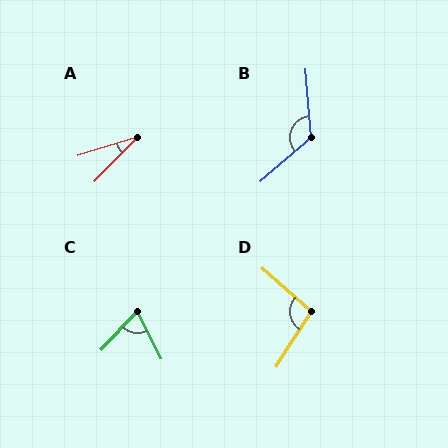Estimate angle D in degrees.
Approximately 99 degrees.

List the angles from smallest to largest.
A (28°), C (71°), D (99°), B (127°).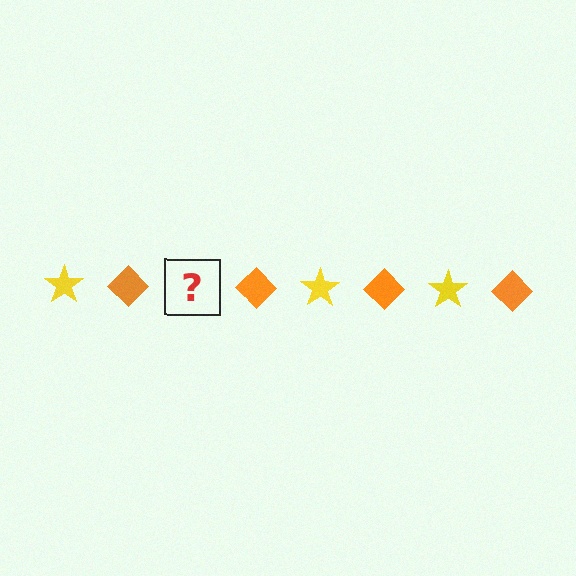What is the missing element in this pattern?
The missing element is a yellow star.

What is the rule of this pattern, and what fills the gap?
The rule is that the pattern alternates between yellow star and orange diamond. The gap should be filled with a yellow star.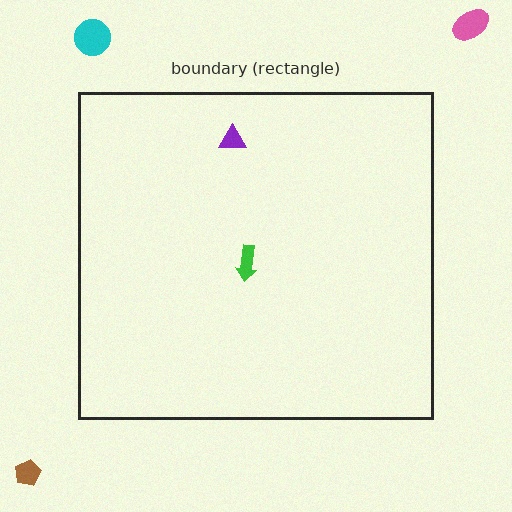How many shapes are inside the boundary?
2 inside, 3 outside.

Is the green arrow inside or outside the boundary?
Inside.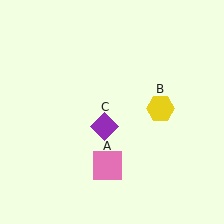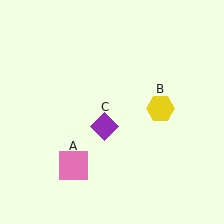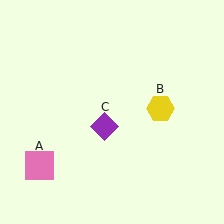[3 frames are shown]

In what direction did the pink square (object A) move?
The pink square (object A) moved left.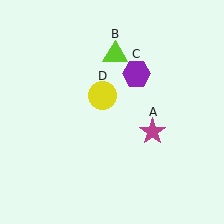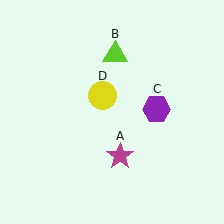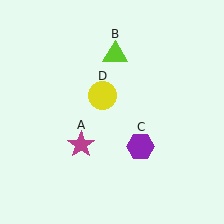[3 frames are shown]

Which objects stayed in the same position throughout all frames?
Lime triangle (object B) and yellow circle (object D) remained stationary.